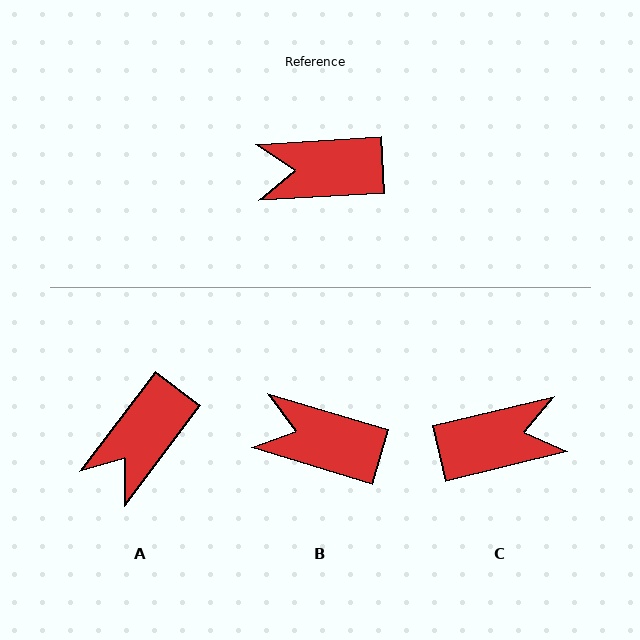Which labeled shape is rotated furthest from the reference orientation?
C, about 170 degrees away.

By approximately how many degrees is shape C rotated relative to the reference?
Approximately 170 degrees clockwise.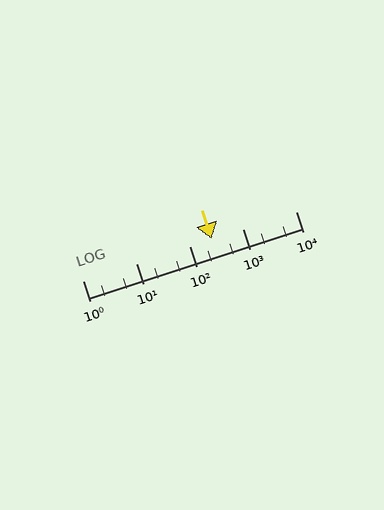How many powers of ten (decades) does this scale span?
The scale spans 4 decades, from 1 to 10000.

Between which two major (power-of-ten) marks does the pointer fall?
The pointer is between 100 and 1000.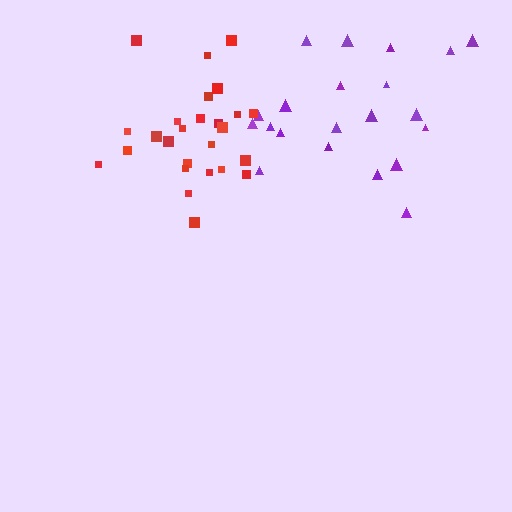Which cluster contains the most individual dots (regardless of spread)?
Red (26).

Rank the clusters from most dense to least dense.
red, purple.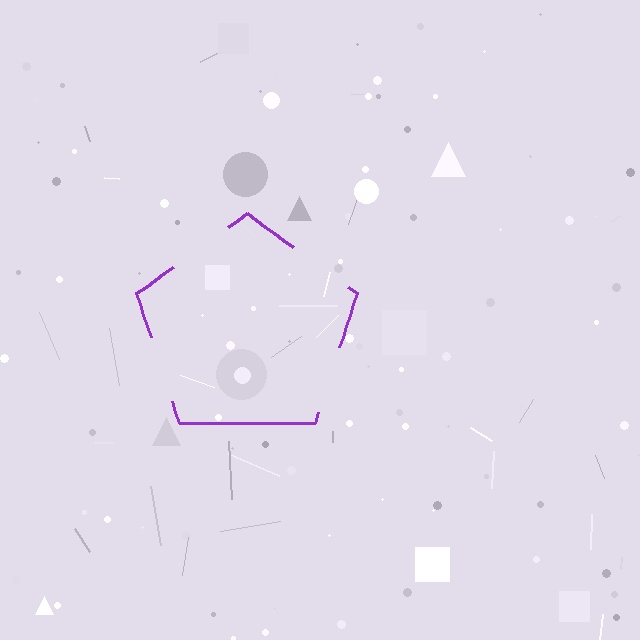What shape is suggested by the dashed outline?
The dashed outline suggests a pentagon.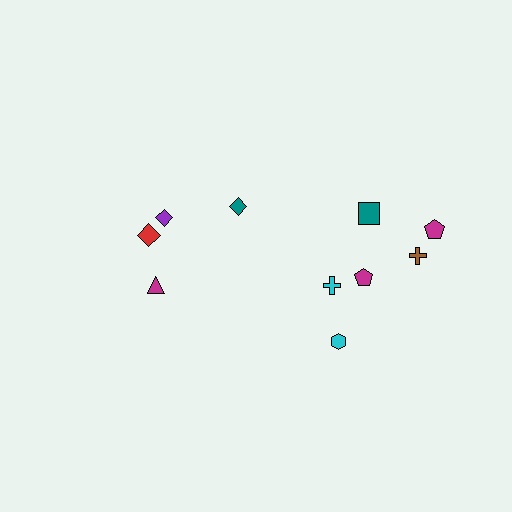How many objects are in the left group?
There are 4 objects.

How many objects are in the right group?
There are 6 objects.